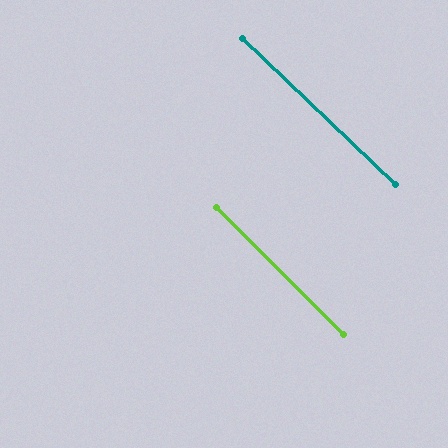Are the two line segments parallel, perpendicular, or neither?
Parallel — their directions differ by only 1.2°.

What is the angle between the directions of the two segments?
Approximately 1 degree.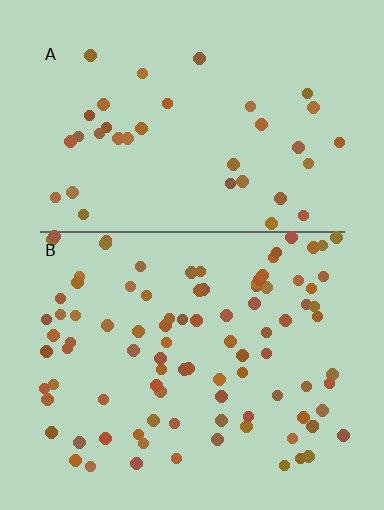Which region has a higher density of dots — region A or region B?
B (the bottom).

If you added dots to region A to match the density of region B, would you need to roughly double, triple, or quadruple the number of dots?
Approximately triple.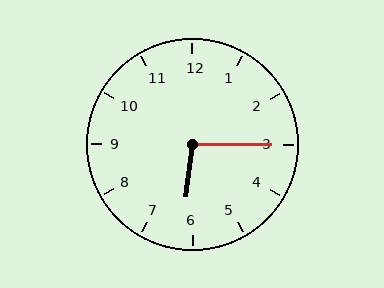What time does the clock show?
6:15.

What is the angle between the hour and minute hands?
Approximately 98 degrees.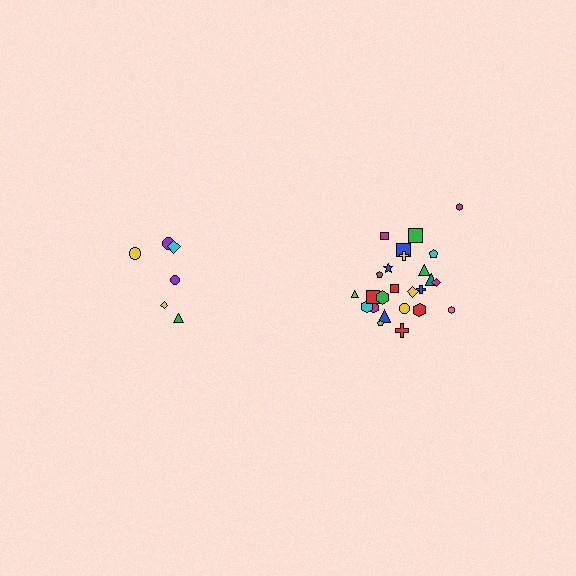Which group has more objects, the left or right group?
The right group.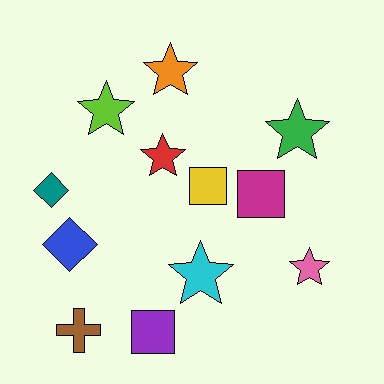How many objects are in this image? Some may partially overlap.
There are 12 objects.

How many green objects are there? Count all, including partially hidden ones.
There is 1 green object.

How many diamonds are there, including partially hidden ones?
There are 2 diamonds.